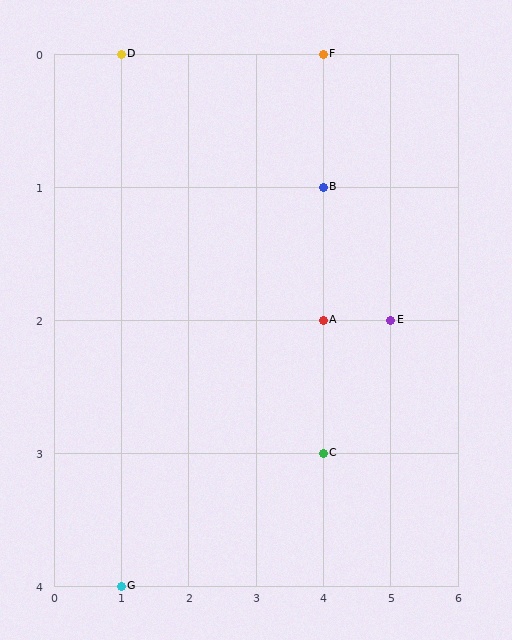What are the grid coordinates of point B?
Point B is at grid coordinates (4, 1).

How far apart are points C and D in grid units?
Points C and D are 3 columns and 3 rows apart (about 4.2 grid units diagonally).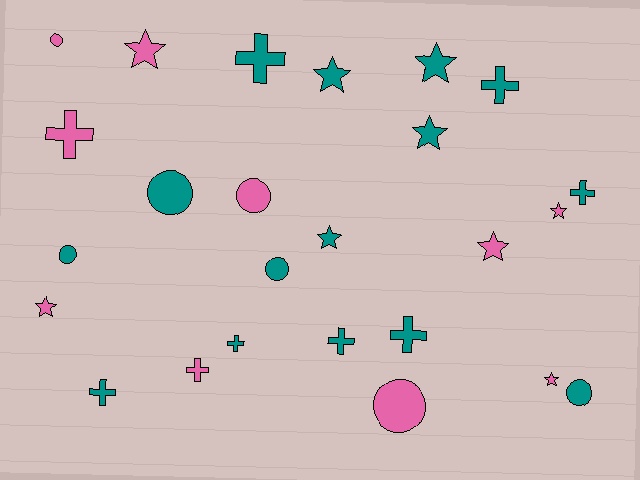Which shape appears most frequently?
Cross, with 9 objects.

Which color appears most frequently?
Teal, with 15 objects.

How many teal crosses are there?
There are 7 teal crosses.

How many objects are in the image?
There are 25 objects.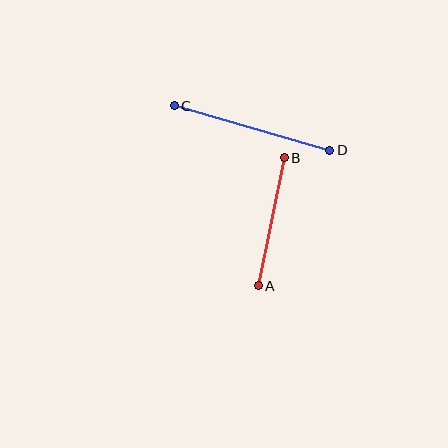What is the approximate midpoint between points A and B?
The midpoint is at approximately (271, 222) pixels.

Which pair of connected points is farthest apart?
Points C and D are farthest apart.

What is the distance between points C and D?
The distance is approximately 162 pixels.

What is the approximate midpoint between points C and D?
The midpoint is at approximately (252, 128) pixels.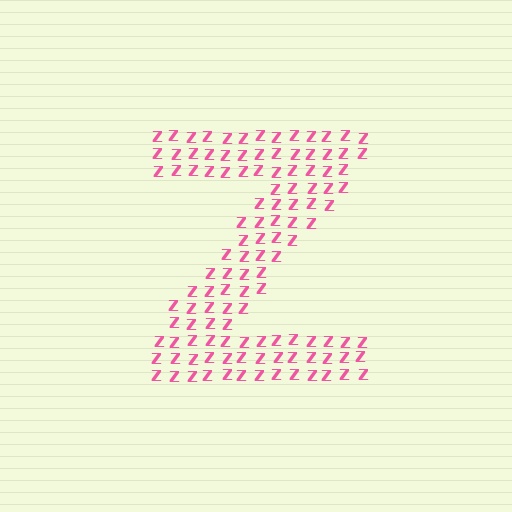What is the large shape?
The large shape is the letter Z.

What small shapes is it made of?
It is made of small letter Z's.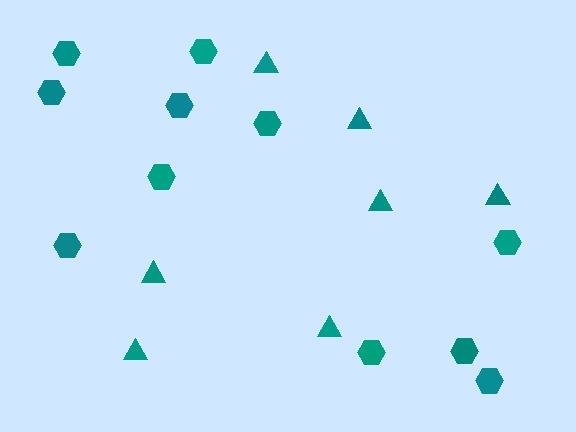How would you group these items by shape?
There are 2 groups: one group of hexagons (11) and one group of triangles (7).